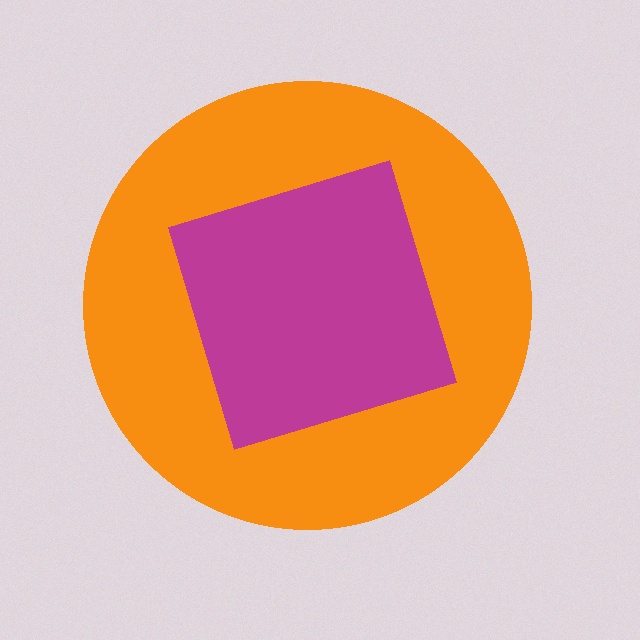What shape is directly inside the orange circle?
The magenta diamond.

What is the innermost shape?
The magenta diamond.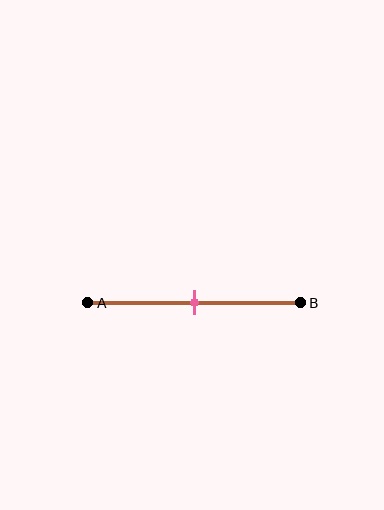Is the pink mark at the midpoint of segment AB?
Yes, the mark is approximately at the midpoint.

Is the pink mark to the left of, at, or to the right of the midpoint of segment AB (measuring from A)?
The pink mark is approximately at the midpoint of segment AB.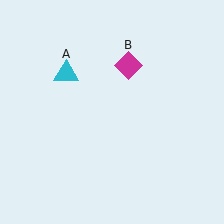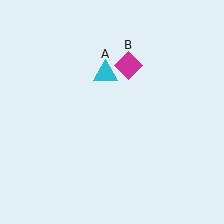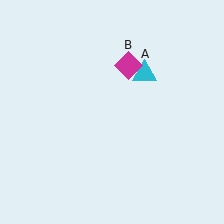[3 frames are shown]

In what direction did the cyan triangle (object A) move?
The cyan triangle (object A) moved right.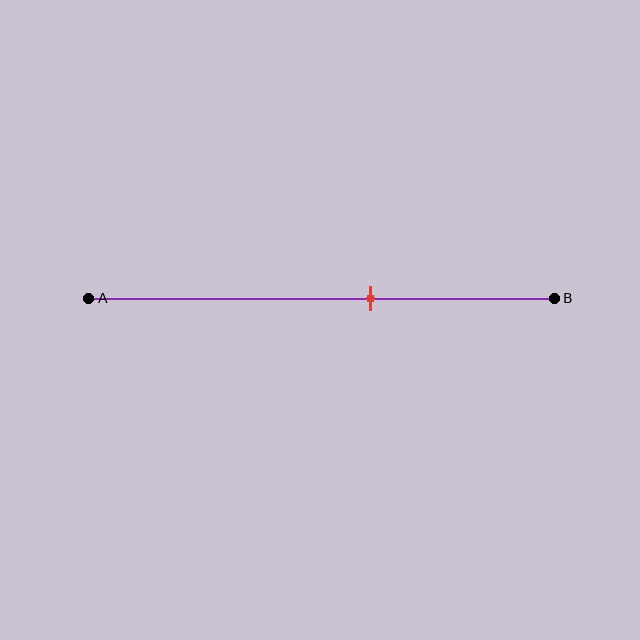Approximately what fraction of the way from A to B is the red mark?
The red mark is approximately 60% of the way from A to B.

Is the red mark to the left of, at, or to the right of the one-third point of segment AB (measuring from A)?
The red mark is to the right of the one-third point of segment AB.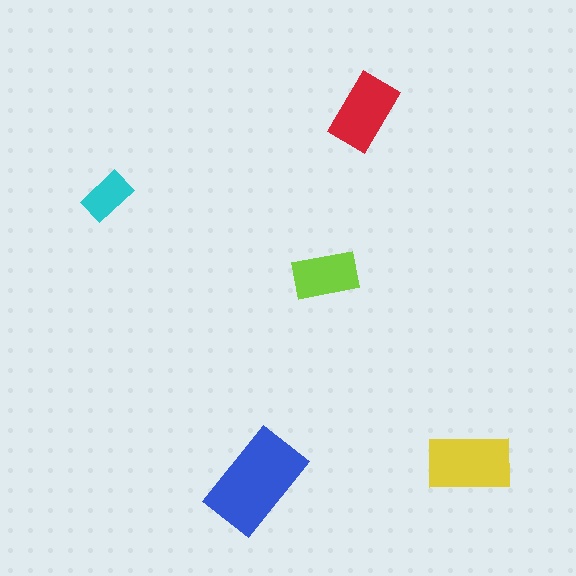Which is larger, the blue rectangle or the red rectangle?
The blue one.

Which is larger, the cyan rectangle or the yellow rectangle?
The yellow one.